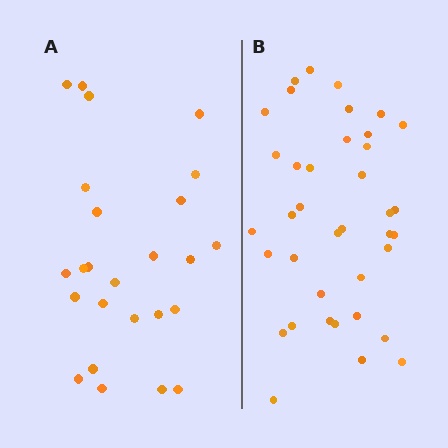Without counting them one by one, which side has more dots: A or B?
Region B (the right region) has more dots.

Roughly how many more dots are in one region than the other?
Region B has approximately 15 more dots than region A.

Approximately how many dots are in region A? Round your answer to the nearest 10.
About 20 dots. (The exact count is 25, which rounds to 20.)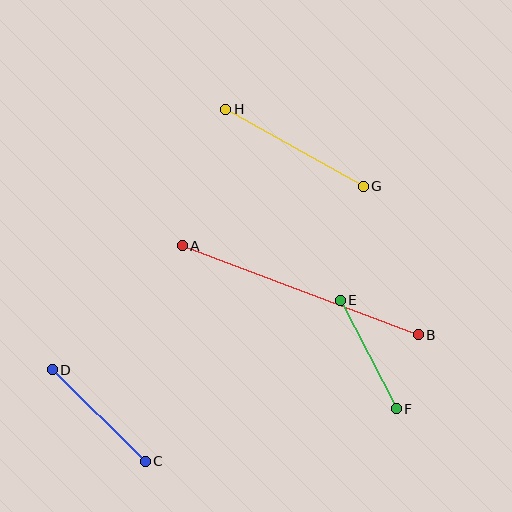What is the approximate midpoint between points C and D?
The midpoint is at approximately (99, 415) pixels.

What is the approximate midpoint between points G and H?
The midpoint is at approximately (294, 148) pixels.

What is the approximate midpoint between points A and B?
The midpoint is at approximately (300, 290) pixels.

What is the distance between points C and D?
The distance is approximately 130 pixels.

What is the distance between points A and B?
The distance is approximately 252 pixels.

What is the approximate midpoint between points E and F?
The midpoint is at approximately (368, 355) pixels.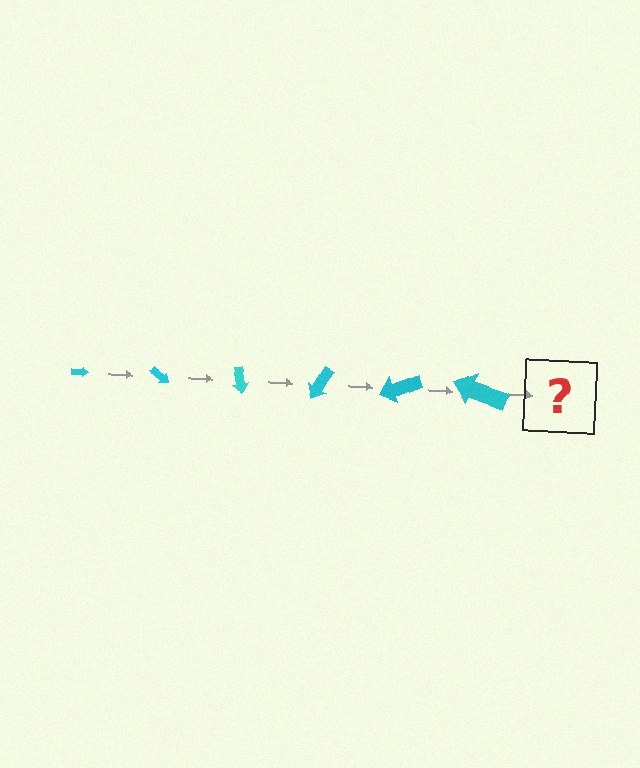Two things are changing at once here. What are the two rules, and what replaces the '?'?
The two rules are that the arrow grows larger each step and it rotates 40 degrees each step. The '?' should be an arrow, larger than the previous one and rotated 240 degrees from the start.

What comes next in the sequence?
The next element should be an arrow, larger than the previous one and rotated 240 degrees from the start.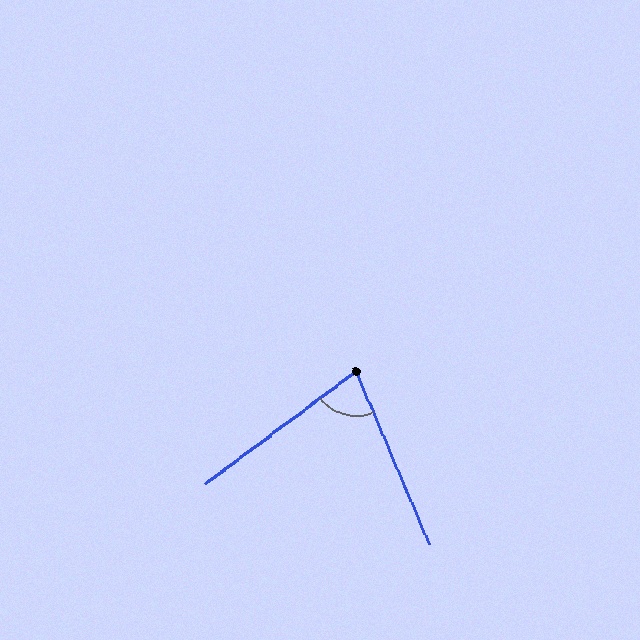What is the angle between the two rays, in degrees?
Approximately 76 degrees.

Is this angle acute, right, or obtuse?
It is acute.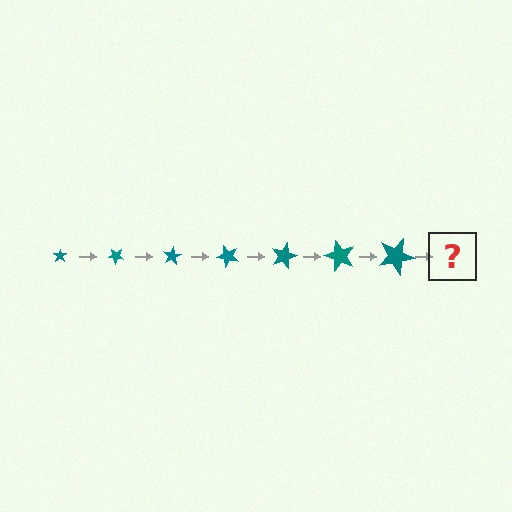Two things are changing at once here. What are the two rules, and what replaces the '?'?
The two rules are that the star grows larger each step and it rotates 40 degrees each step. The '?' should be a star, larger than the previous one and rotated 280 degrees from the start.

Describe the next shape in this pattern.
It should be a star, larger than the previous one and rotated 280 degrees from the start.